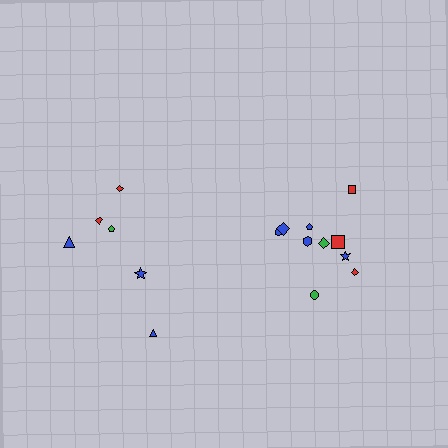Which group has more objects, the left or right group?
The right group.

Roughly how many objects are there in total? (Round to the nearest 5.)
Roughly 15 objects in total.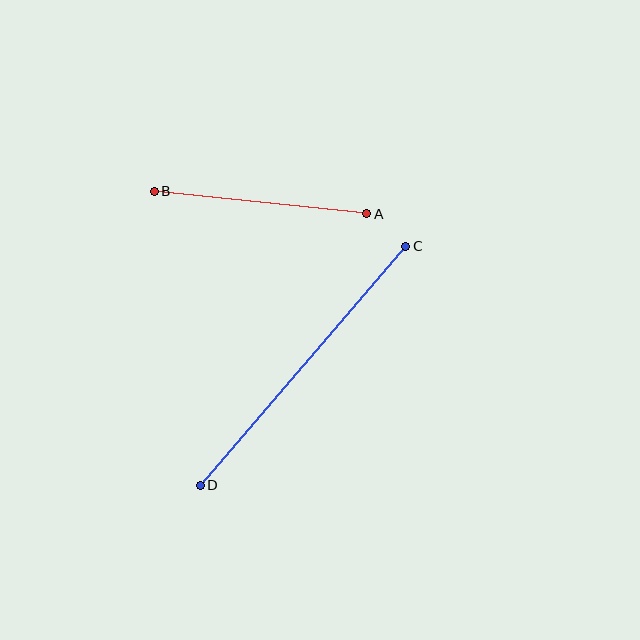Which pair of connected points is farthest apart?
Points C and D are farthest apart.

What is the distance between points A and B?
The distance is approximately 214 pixels.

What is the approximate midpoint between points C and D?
The midpoint is at approximately (303, 366) pixels.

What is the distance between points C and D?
The distance is approximately 315 pixels.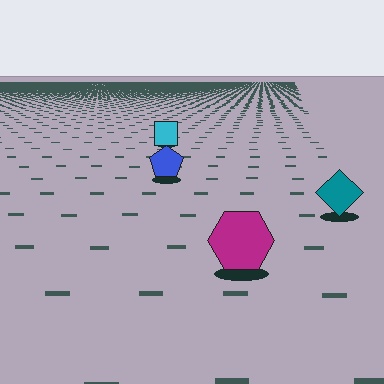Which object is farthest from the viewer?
The cyan square is farthest from the viewer. It appears smaller and the ground texture around it is denser.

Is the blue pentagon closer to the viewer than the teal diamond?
No. The teal diamond is closer — you can tell from the texture gradient: the ground texture is coarser near it.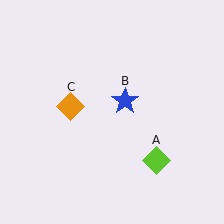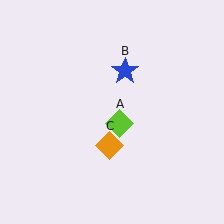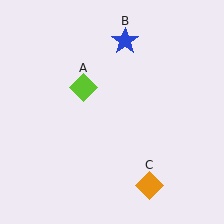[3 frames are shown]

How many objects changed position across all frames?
3 objects changed position: lime diamond (object A), blue star (object B), orange diamond (object C).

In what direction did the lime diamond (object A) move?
The lime diamond (object A) moved up and to the left.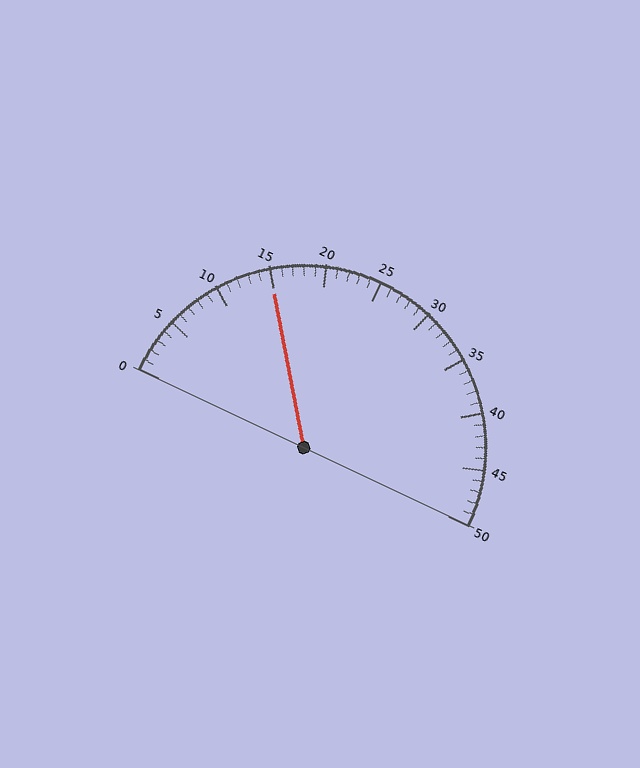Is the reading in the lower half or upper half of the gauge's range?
The reading is in the lower half of the range (0 to 50).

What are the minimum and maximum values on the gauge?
The gauge ranges from 0 to 50.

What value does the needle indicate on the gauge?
The needle indicates approximately 15.